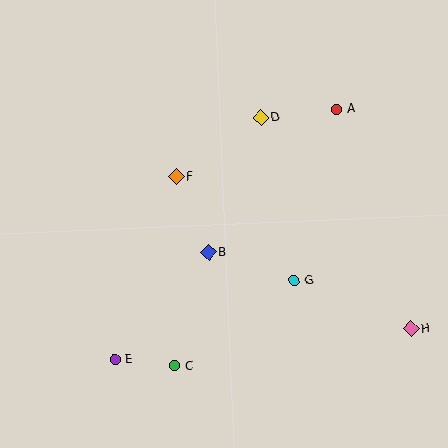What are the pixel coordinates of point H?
Point H is at (411, 329).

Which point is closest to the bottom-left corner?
Point E is closest to the bottom-left corner.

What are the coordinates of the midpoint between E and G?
The midpoint between E and G is at (205, 320).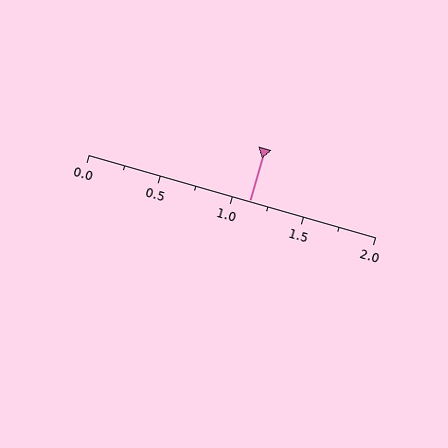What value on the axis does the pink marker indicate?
The marker indicates approximately 1.12.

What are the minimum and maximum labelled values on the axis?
The axis runs from 0.0 to 2.0.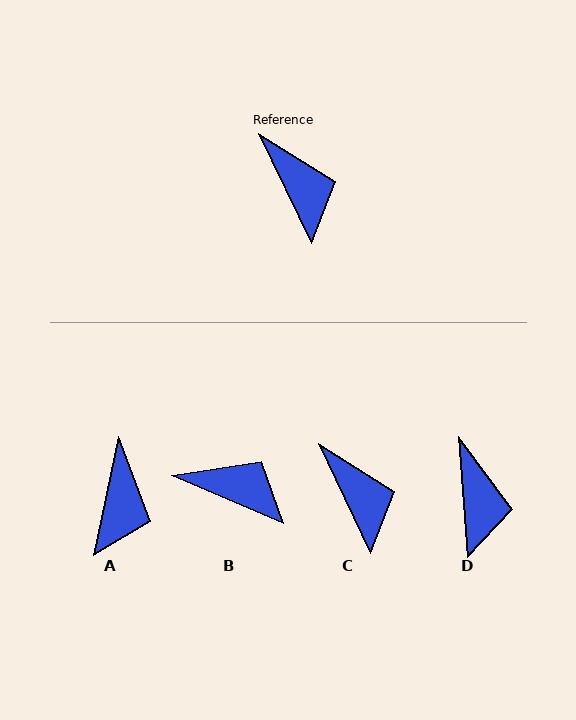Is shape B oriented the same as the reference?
No, it is off by about 41 degrees.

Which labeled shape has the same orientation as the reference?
C.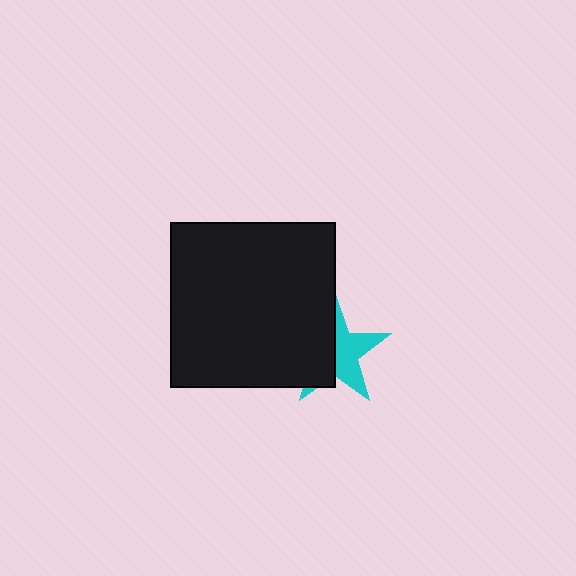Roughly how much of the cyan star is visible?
About half of it is visible (roughly 50%).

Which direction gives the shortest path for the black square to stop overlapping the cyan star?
Moving left gives the shortest separation.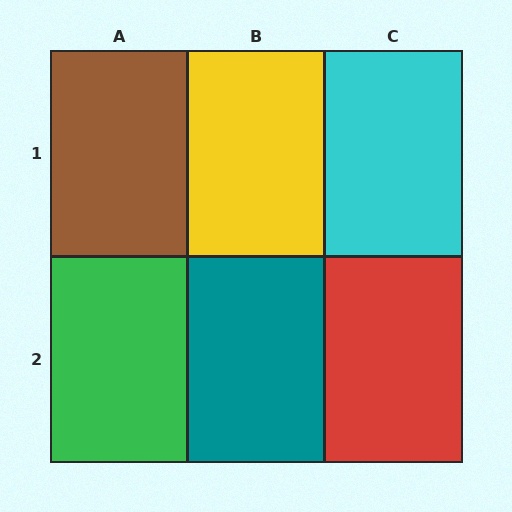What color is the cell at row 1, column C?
Cyan.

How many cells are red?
1 cell is red.